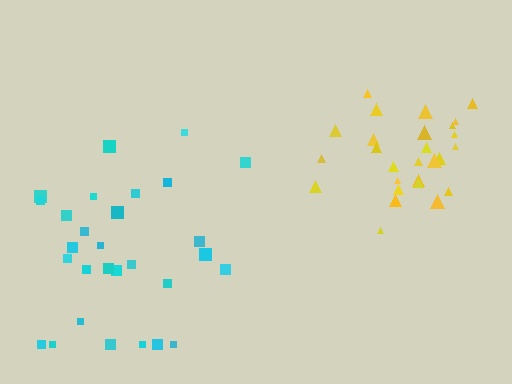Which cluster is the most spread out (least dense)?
Cyan.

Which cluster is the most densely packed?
Yellow.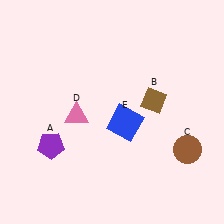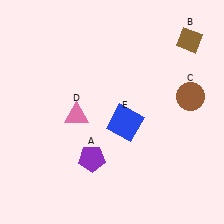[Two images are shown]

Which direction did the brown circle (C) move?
The brown circle (C) moved up.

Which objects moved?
The objects that moved are: the purple pentagon (A), the brown diamond (B), the brown circle (C).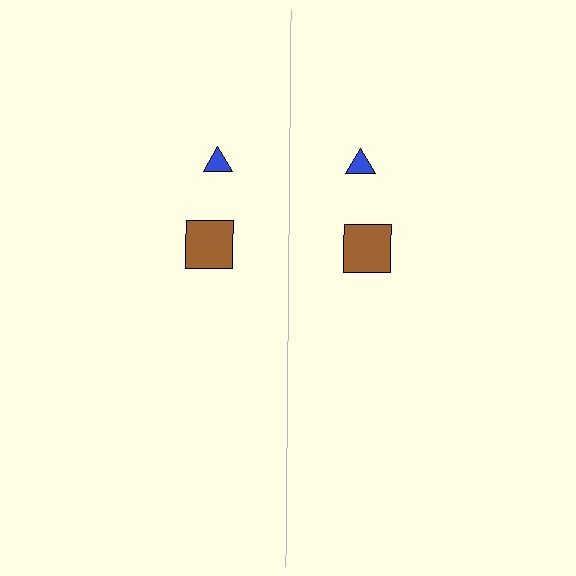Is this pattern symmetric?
Yes, this pattern has bilateral (reflection) symmetry.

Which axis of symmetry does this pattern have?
The pattern has a vertical axis of symmetry running through the center of the image.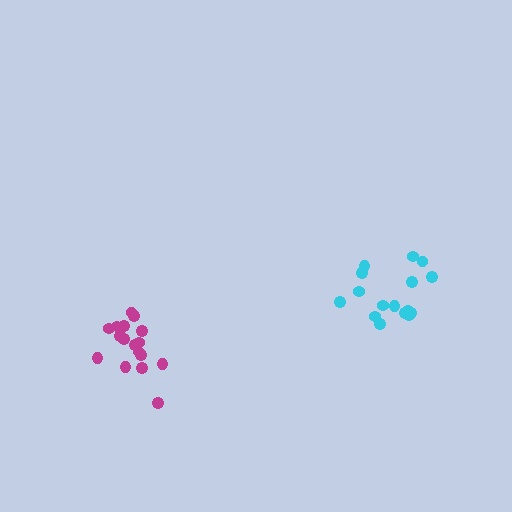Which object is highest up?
The cyan cluster is topmost.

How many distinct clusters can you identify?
There are 2 distinct clusters.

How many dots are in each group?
Group 1: 17 dots, Group 2: 16 dots (33 total).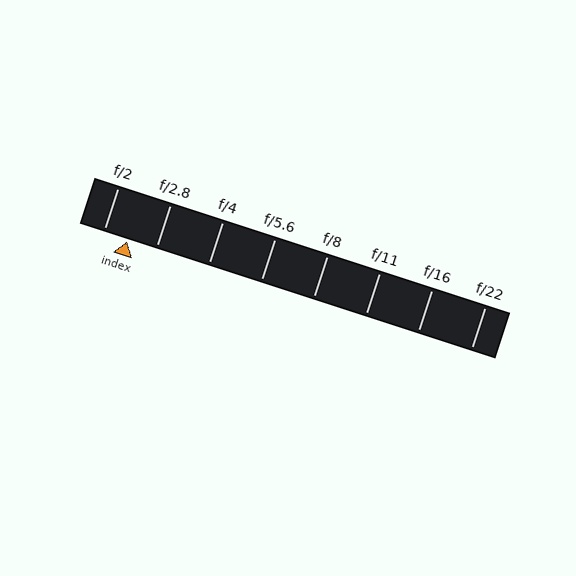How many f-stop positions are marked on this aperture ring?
There are 8 f-stop positions marked.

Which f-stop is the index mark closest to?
The index mark is closest to f/2.